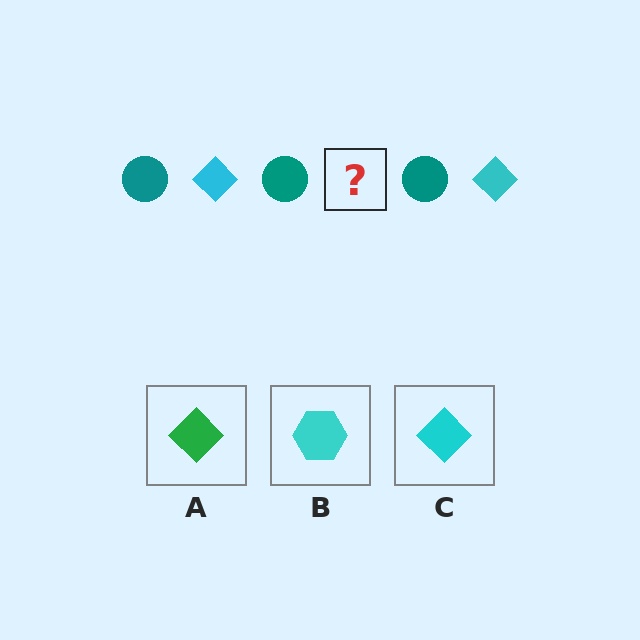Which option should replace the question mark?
Option C.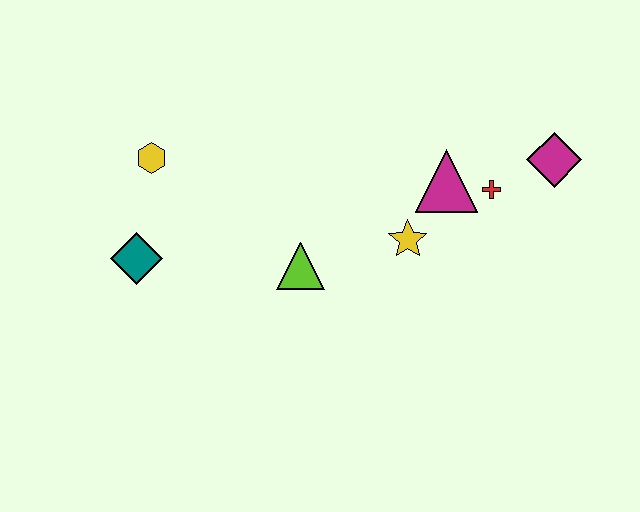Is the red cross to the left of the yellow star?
No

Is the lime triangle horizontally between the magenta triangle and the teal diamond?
Yes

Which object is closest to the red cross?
The magenta triangle is closest to the red cross.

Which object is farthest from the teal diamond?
The magenta diamond is farthest from the teal diamond.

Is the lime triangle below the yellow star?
Yes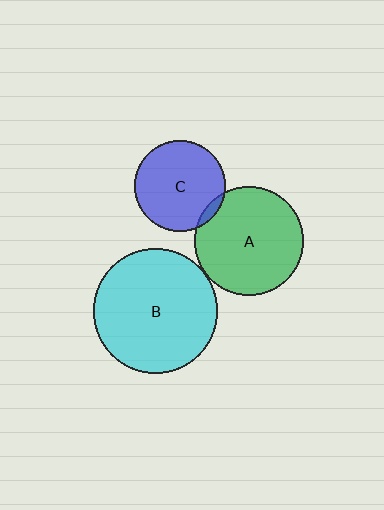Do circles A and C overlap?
Yes.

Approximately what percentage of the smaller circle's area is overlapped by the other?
Approximately 5%.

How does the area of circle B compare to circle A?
Approximately 1.3 times.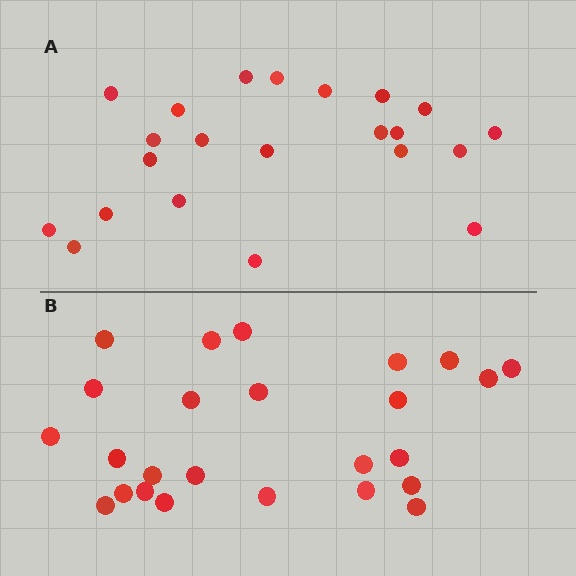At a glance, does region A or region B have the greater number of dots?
Region B (the bottom region) has more dots.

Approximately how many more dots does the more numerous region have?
Region B has just a few more — roughly 2 or 3 more dots than region A.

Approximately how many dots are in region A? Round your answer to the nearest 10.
About 20 dots. (The exact count is 22, which rounds to 20.)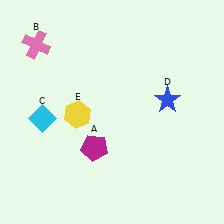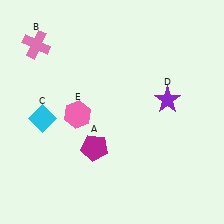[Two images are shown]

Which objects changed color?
D changed from blue to purple. E changed from yellow to pink.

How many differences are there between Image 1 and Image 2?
There are 2 differences between the two images.